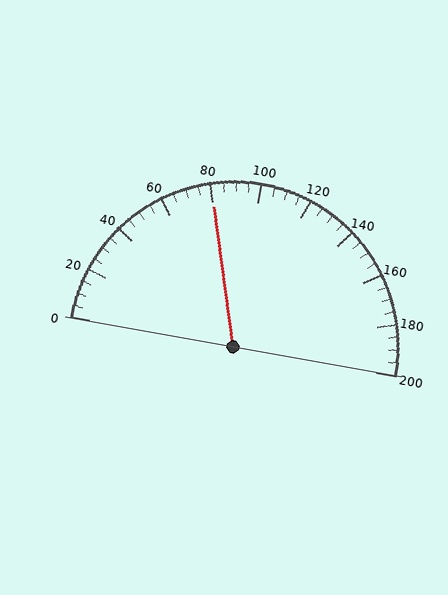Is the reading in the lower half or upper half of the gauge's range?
The reading is in the lower half of the range (0 to 200).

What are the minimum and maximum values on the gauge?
The gauge ranges from 0 to 200.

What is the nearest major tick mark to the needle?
The nearest major tick mark is 80.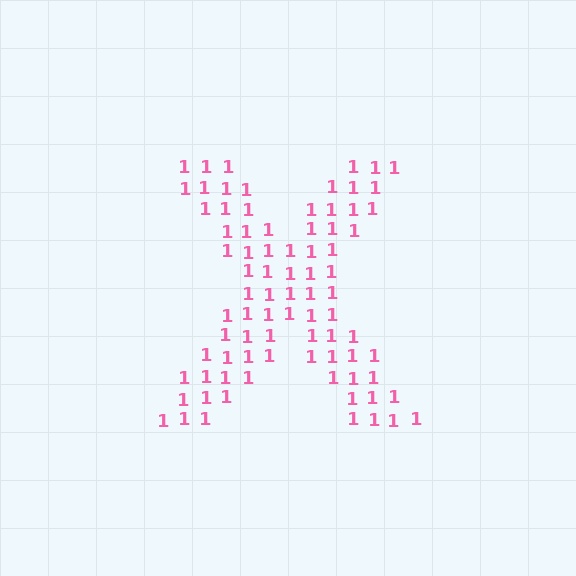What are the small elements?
The small elements are digit 1's.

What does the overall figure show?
The overall figure shows the letter X.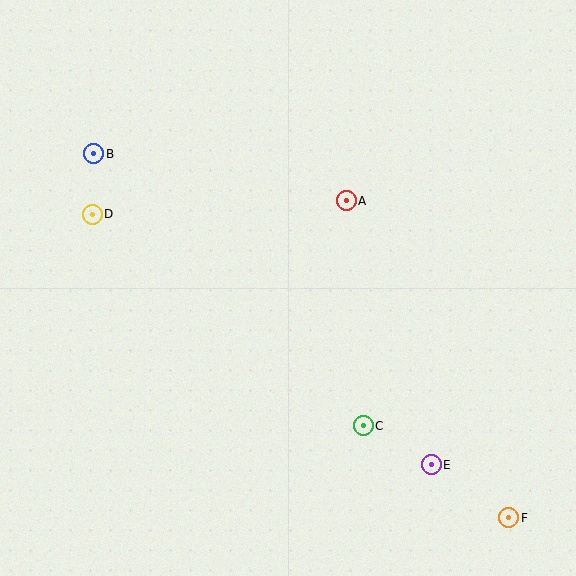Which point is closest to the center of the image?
Point A at (346, 201) is closest to the center.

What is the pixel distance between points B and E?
The distance between B and E is 459 pixels.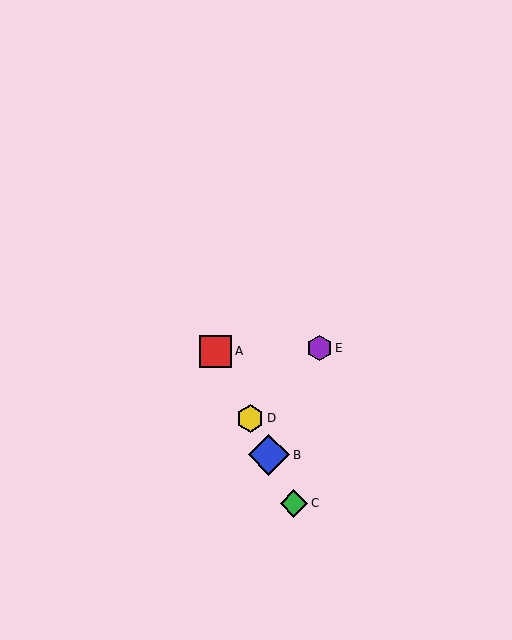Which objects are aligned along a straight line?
Objects A, B, C, D are aligned along a straight line.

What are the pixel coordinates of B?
Object B is at (269, 455).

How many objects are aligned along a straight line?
4 objects (A, B, C, D) are aligned along a straight line.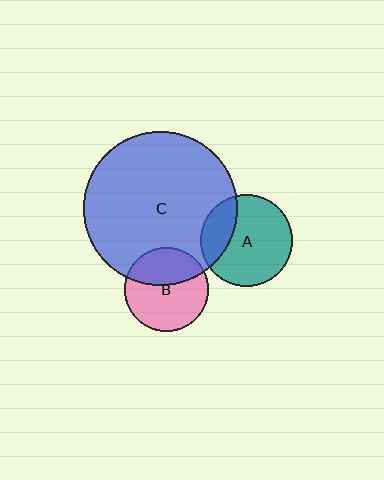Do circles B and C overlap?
Yes.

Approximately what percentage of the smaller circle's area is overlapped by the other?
Approximately 40%.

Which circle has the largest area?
Circle C (blue).